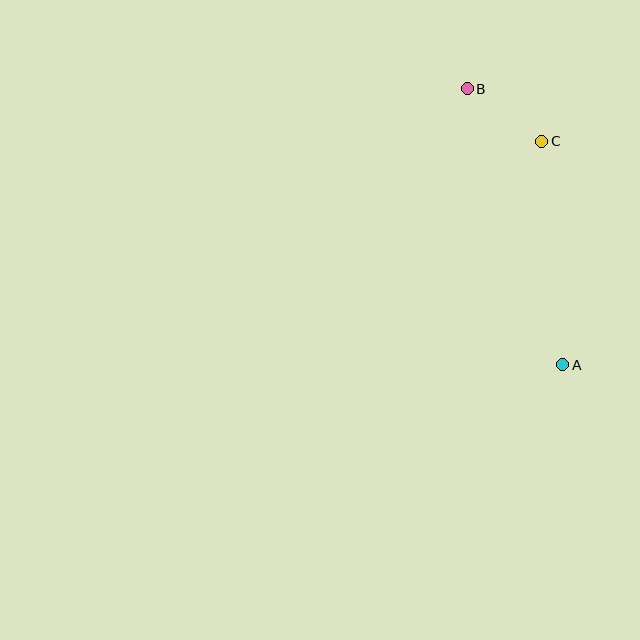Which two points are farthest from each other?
Points A and B are farthest from each other.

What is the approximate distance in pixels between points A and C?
The distance between A and C is approximately 224 pixels.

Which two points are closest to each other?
Points B and C are closest to each other.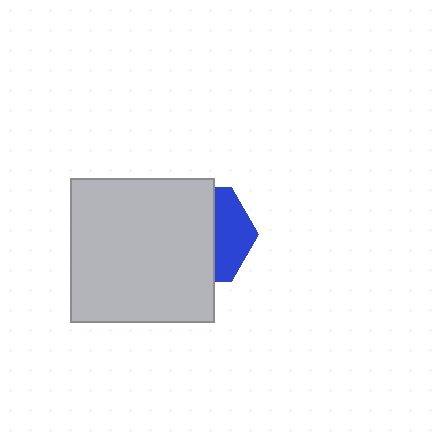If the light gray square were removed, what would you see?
You would see the complete blue hexagon.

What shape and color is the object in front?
The object in front is a light gray square.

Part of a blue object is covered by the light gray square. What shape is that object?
It is a hexagon.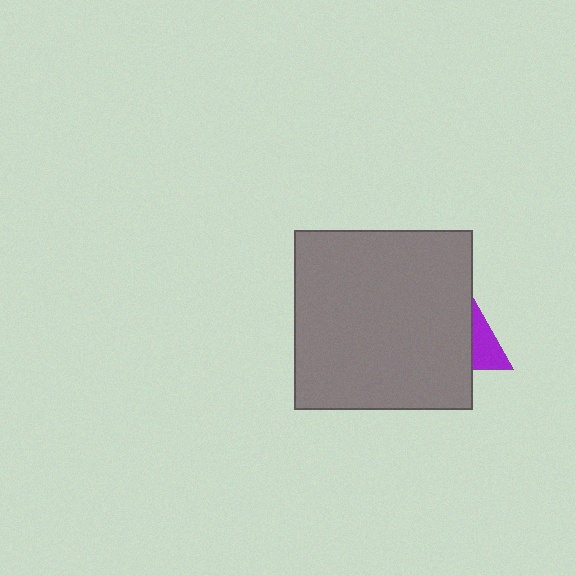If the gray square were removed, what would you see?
You would see the complete purple triangle.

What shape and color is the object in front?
The object in front is a gray square.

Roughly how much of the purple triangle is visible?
A small part of it is visible (roughly 41%).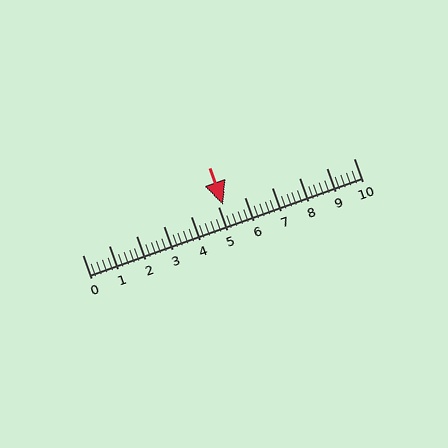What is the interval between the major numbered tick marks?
The major tick marks are spaced 1 units apart.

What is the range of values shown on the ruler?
The ruler shows values from 0 to 10.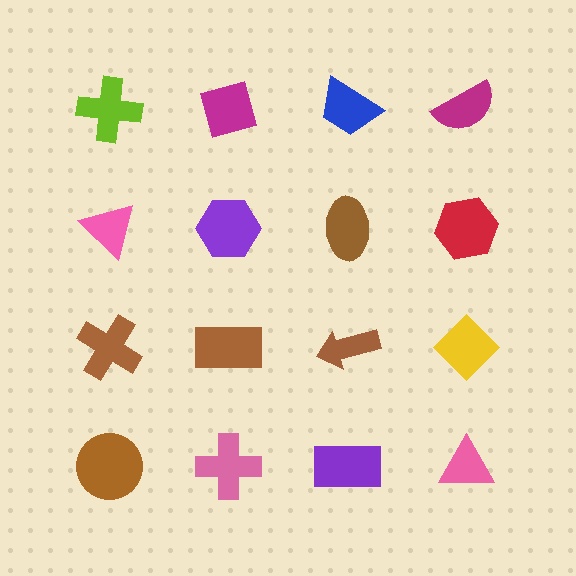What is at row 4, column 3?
A purple rectangle.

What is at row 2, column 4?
A red hexagon.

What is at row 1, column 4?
A magenta semicircle.